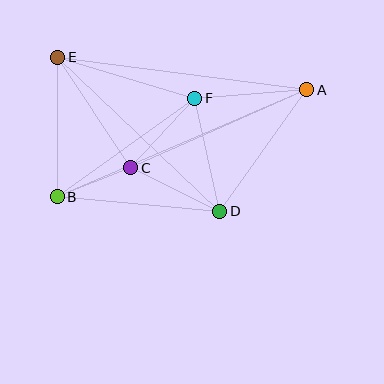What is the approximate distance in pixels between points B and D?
The distance between B and D is approximately 163 pixels.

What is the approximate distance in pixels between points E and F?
The distance between E and F is approximately 143 pixels.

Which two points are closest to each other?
Points B and C are closest to each other.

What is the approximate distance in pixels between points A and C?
The distance between A and C is approximately 192 pixels.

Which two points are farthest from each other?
Points A and B are farthest from each other.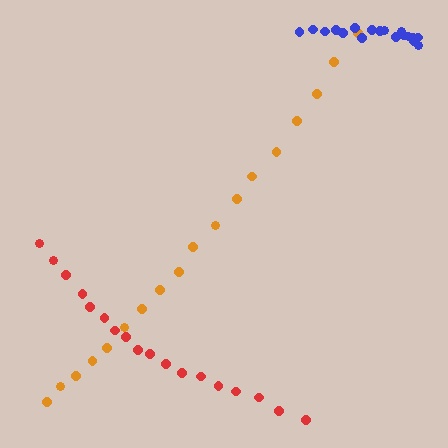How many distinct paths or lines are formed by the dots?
There are 3 distinct paths.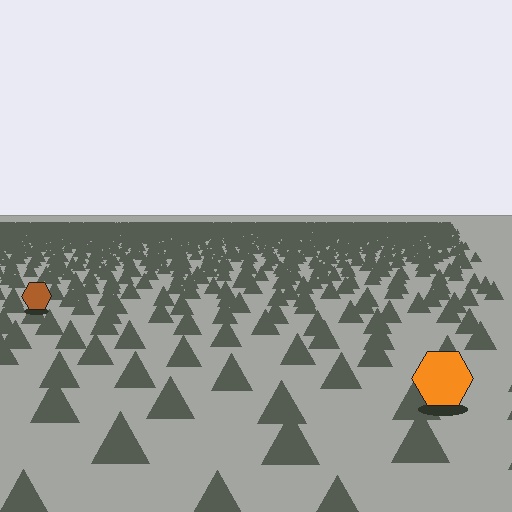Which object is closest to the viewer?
The orange hexagon is closest. The texture marks near it are larger and more spread out.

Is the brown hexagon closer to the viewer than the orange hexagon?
No. The orange hexagon is closer — you can tell from the texture gradient: the ground texture is coarser near it.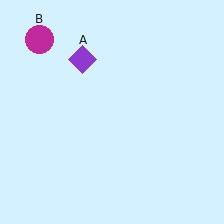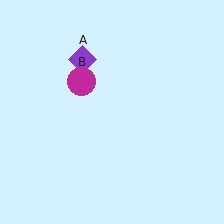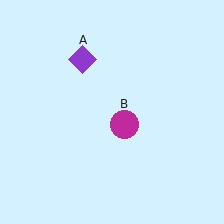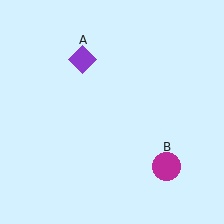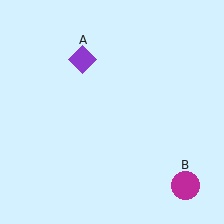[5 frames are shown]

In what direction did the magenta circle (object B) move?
The magenta circle (object B) moved down and to the right.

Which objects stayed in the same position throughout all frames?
Purple diamond (object A) remained stationary.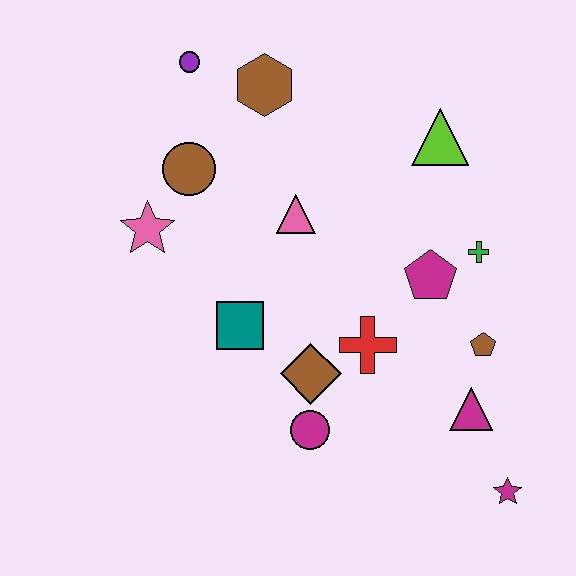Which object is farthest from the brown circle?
The magenta star is farthest from the brown circle.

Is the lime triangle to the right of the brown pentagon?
No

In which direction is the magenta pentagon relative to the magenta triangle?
The magenta pentagon is above the magenta triangle.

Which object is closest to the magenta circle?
The brown diamond is closest to the magenta circle.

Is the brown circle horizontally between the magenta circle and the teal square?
No